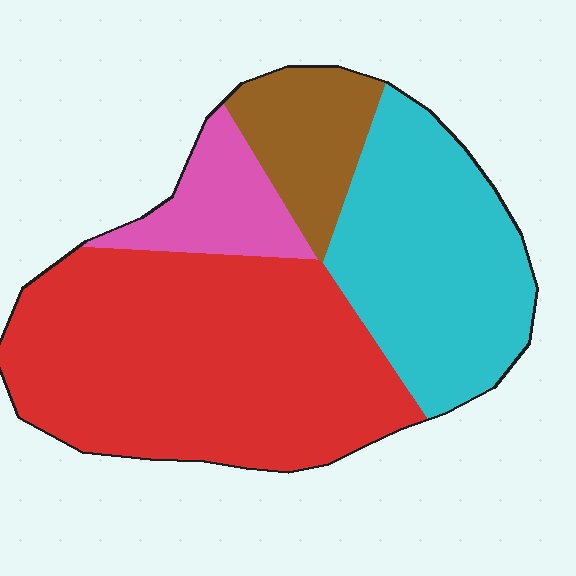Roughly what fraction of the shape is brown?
Brown takes up about one eighth (1/8) of the shape.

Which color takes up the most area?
Red, at roughly 50%.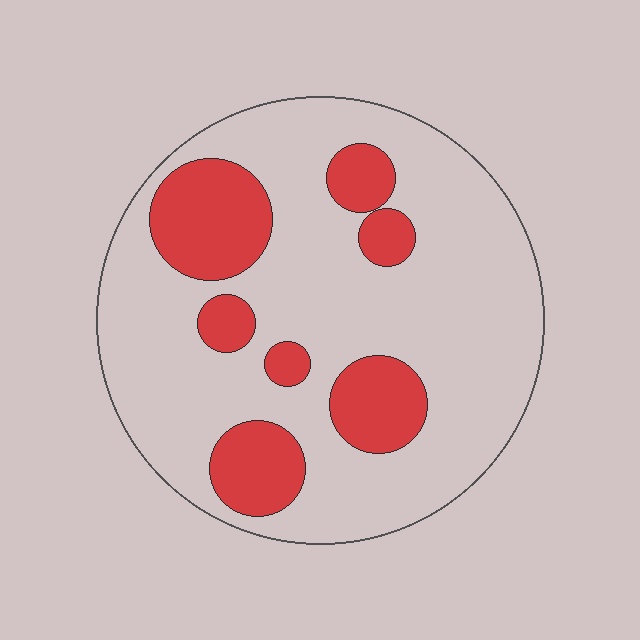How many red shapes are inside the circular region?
7.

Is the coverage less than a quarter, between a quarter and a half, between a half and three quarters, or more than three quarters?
Less than a quarter.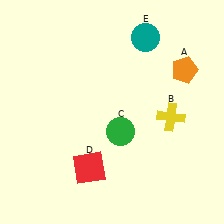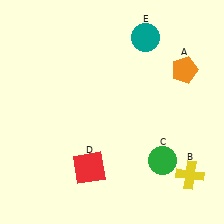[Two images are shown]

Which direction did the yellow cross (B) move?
The yellow cross (B) moved down.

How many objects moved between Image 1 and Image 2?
2 objects moved between the two images.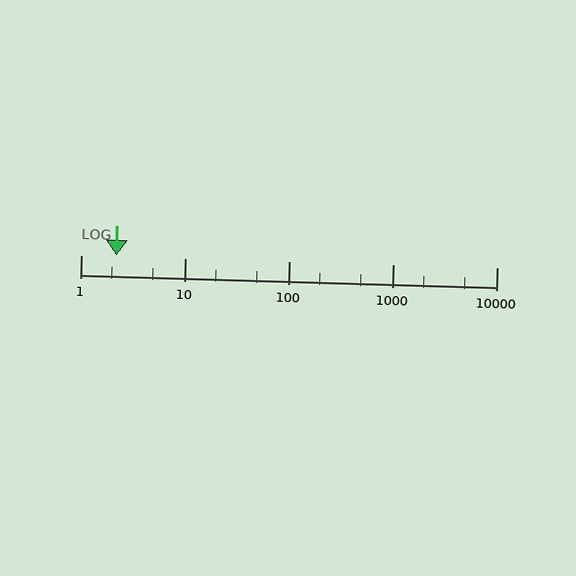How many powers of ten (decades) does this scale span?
The scale spans 4 decades, from 1 to 10000.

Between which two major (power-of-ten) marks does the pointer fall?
The pointer is between 1 and 10.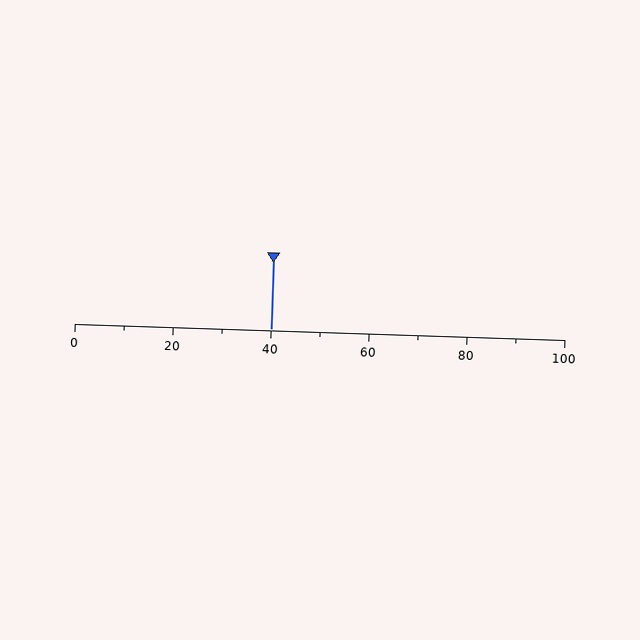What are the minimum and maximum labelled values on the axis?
The axis runs from 0 to 100.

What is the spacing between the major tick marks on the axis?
The major ticks are spaced 20 apart.